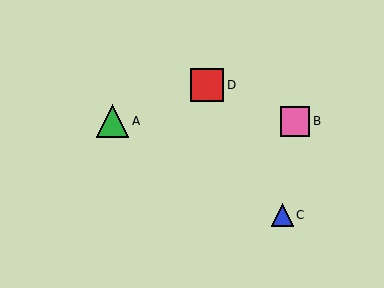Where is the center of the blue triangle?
The center of the blue triangle is at (282, 215).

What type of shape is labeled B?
Shape B is a pink square.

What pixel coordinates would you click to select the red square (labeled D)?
Click at (207, 85) to select the red square D.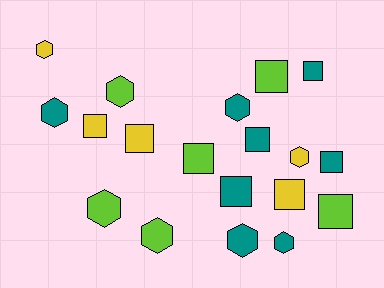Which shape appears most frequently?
Square, with 10 objects.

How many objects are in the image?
There are 19 objects.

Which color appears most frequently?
Teal, with 8 objects.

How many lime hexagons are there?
There are 3 lime hexagons.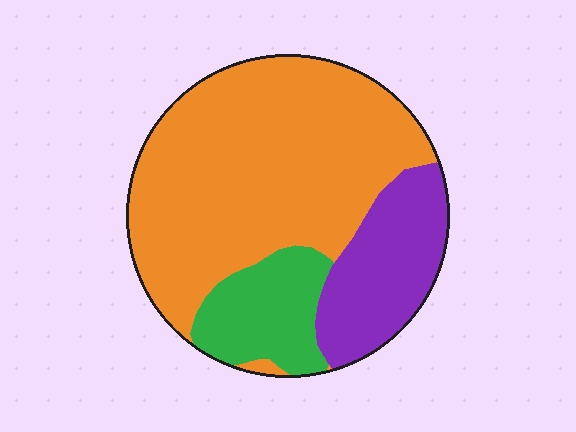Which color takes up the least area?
Green, at roughly 15%.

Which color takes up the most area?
Orange, at roughly 65%.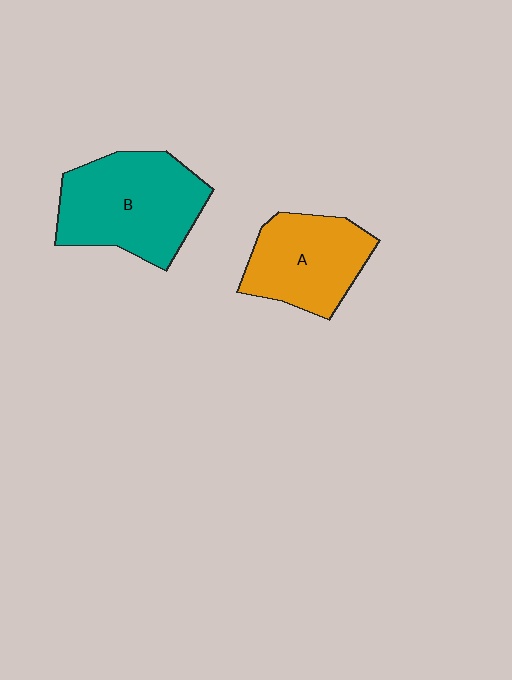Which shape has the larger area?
Shape B (teal).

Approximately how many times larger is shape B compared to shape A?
Approximately 1.3 times.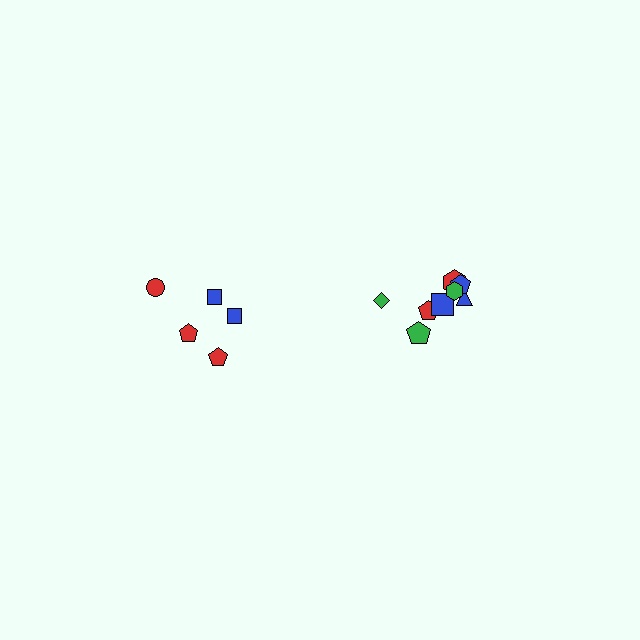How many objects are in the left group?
There are 5 objects.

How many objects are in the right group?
There are 8 objects.